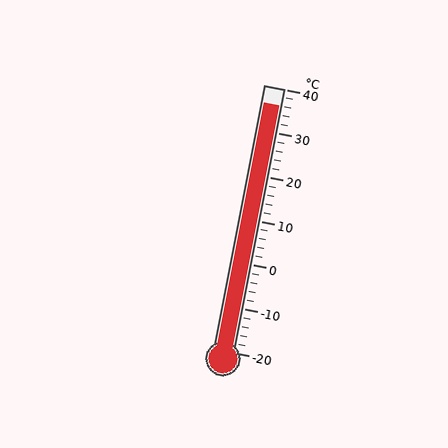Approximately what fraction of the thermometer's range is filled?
The thermometer is filled to approximately 95% of its range.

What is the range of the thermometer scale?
The thermometer scale ranges from -20°C to 40°C.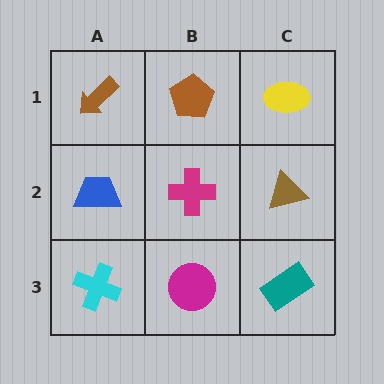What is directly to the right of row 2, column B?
A brown triangle.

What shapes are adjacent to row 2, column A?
A brown arrow (row 1, column A), a cyan cross (row 3, column A), a magenta cross (row 2, column B).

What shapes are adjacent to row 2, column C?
A yellow ellipse (row 1, column C), a teal rectangle (row 3, column C), a magenta cross (row 2, column B).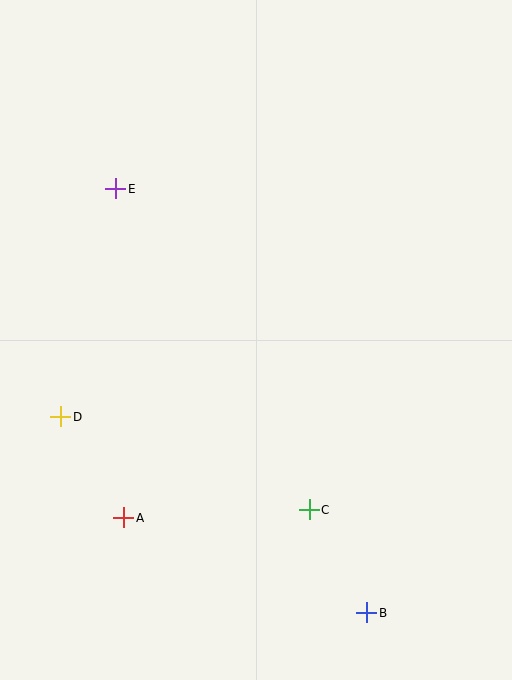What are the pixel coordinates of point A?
Point A is at (124, 518).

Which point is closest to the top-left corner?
Point E is closest to the top-left corner.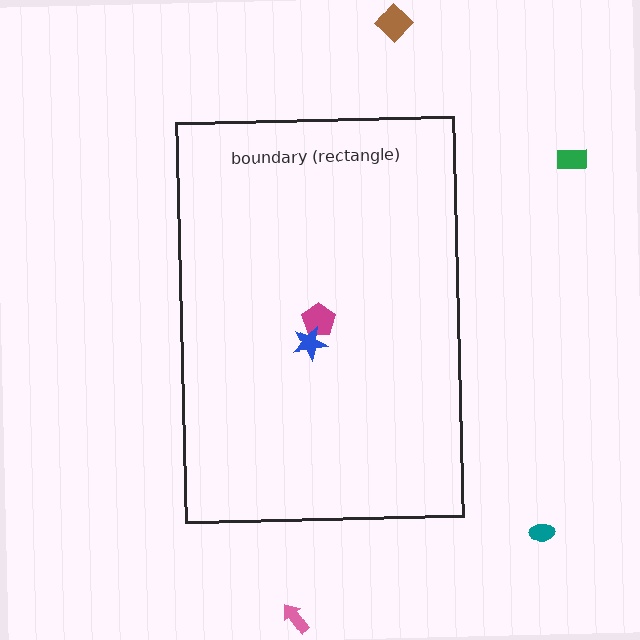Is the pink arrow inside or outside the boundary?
Outside.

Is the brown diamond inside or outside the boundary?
Outside.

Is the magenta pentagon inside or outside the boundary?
Inside.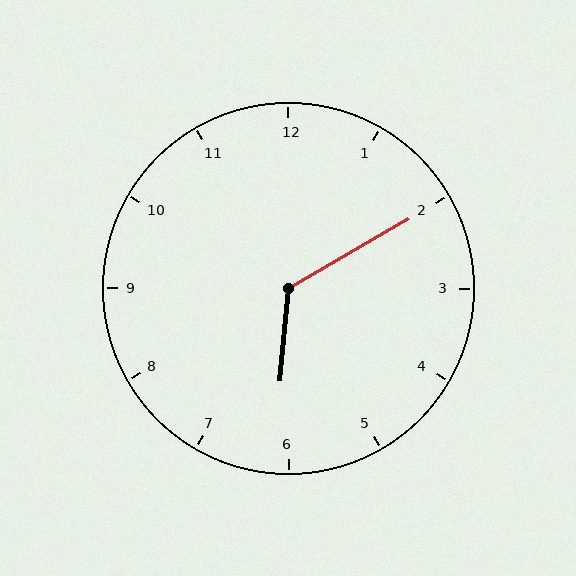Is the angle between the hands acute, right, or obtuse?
It is obtuse.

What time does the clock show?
6:10.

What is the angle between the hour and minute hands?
Approximately 125 degrees.